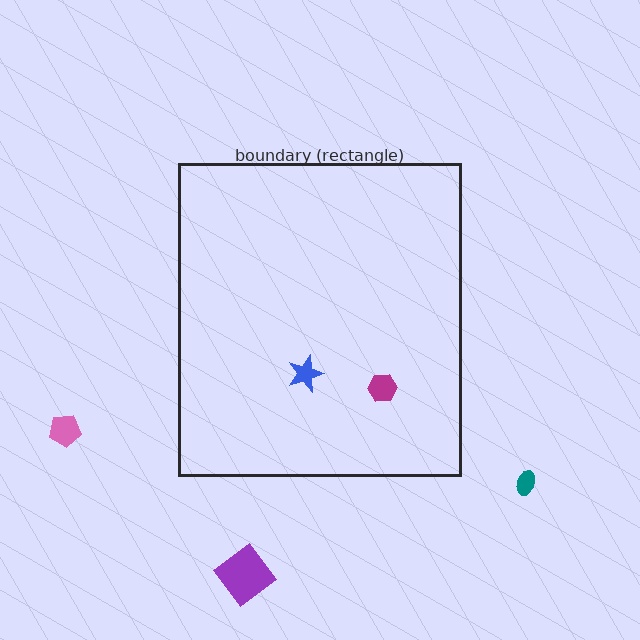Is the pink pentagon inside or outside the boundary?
Outside.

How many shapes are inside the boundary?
2 inside, 3 outside.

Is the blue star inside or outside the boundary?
Inside.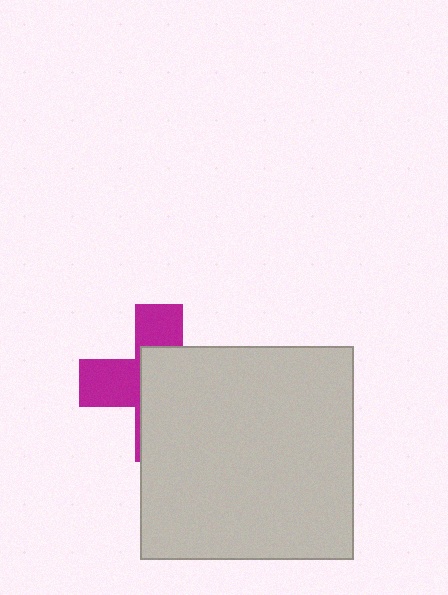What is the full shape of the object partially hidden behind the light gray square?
The partially hidden object is a magenta cross.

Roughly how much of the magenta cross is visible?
A small part of it is visible (roughly 40%).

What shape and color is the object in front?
The object in front is a light gray square.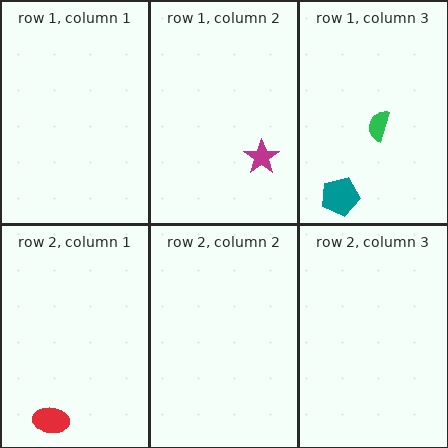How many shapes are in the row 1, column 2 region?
1.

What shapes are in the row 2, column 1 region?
The red ellipse.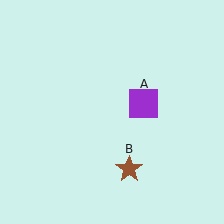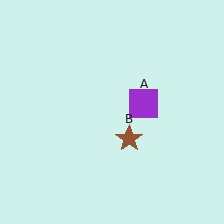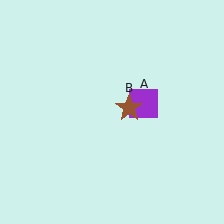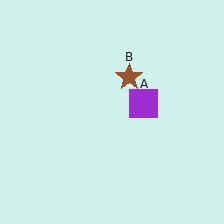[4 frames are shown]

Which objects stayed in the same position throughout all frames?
Purple square (object A) remained stationary.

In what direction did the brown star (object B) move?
The brown star (object B) moved up.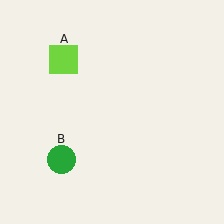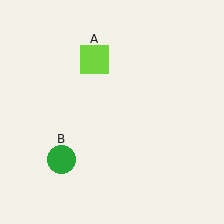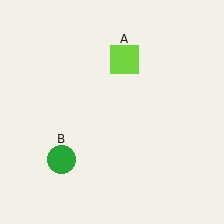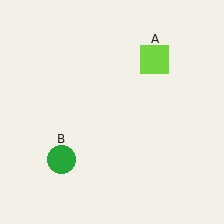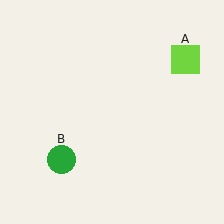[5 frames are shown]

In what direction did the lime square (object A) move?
The lime square (object A) moved right.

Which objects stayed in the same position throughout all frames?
Green circle (object B) remained stationary.